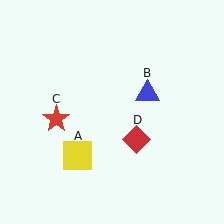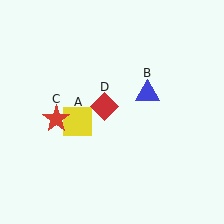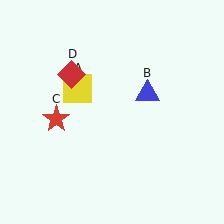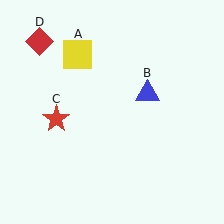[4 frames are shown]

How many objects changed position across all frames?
2 objects changed position: yellow square (object A), red diamond (object D).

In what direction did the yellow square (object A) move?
The yellow square (object A) moved up.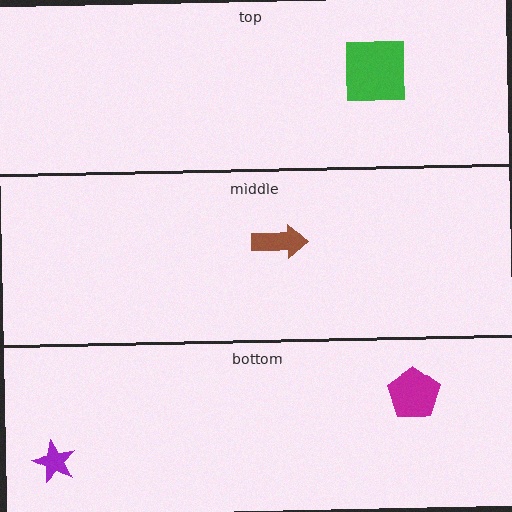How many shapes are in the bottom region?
2.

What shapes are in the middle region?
The brown arrow.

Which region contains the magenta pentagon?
The bottom region.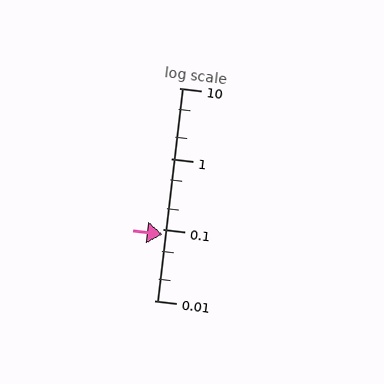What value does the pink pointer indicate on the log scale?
The pointer indicates approximately 0.085.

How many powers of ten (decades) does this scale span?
The scale spans 3 decades, from 0.01 to 10.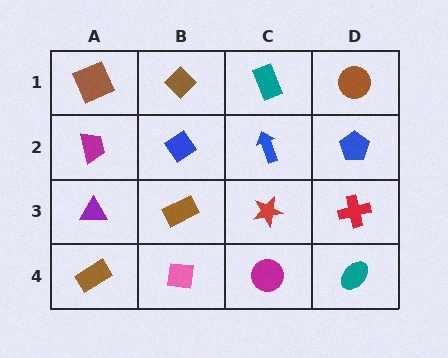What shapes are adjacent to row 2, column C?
A teal rectangle (row 1, column C), a red star (row 3, column C), a blue diamond (row 2, column B), a blue pentagon (row 2, column D).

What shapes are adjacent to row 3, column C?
A blue arrow (row 2, column C), a magenta circle (row 4, column C), a brown rectangle (row 3, column B), a red cross (row 3, column D).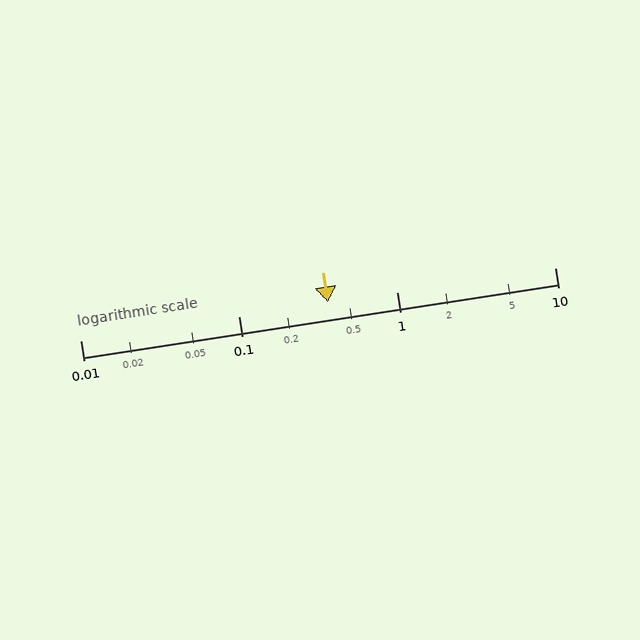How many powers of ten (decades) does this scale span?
The scale spans 3 decades, from 0.01 to 10.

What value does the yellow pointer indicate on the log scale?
The pointer indicates approximately 0.37.